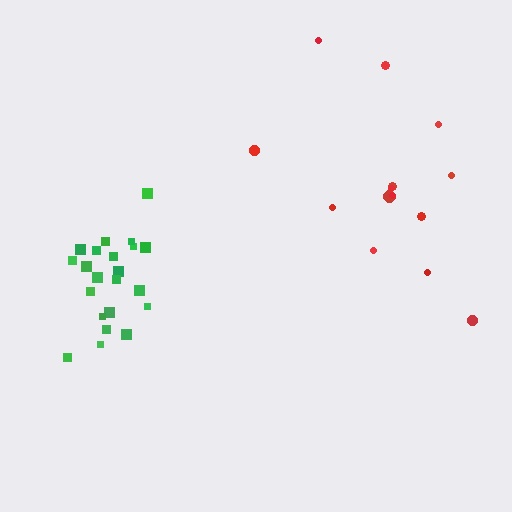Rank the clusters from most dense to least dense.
green, red.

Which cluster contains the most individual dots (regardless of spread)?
Green (22).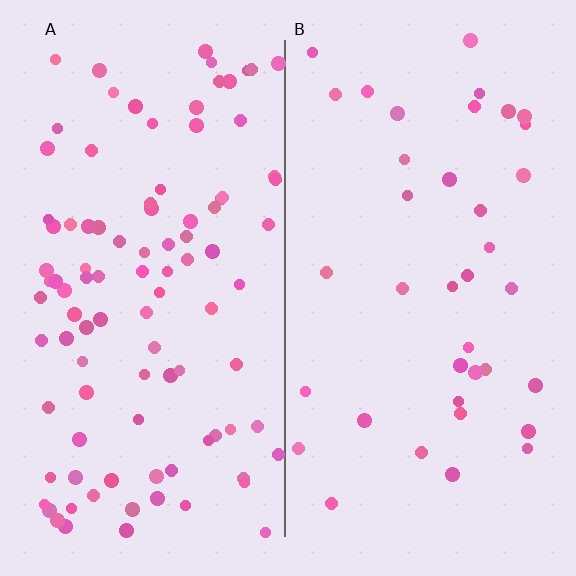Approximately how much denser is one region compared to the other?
Approximately 2.6× — region A over region B.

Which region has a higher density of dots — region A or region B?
A (the left).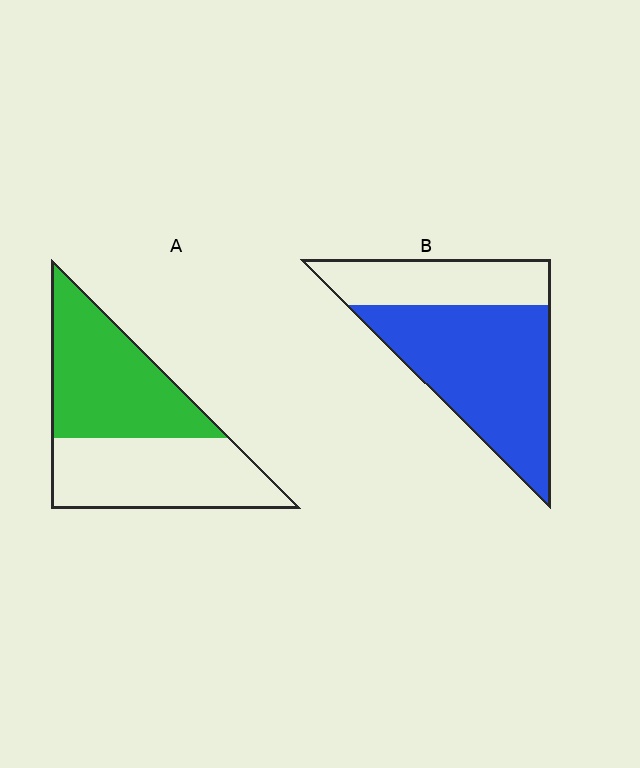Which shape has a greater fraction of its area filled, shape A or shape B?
Shape B.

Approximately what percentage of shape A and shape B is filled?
A is approximately 50% and B is approximately 65%.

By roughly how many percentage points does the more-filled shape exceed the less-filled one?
By roughly 15 percentage points (B over A).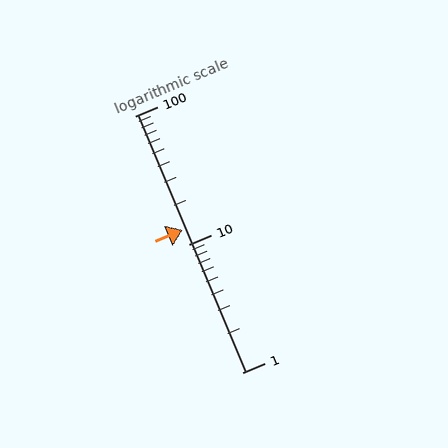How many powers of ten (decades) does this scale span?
The scale spans 2 decades, from 1 to 100.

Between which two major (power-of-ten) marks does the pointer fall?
The pointer is between 10 and 100.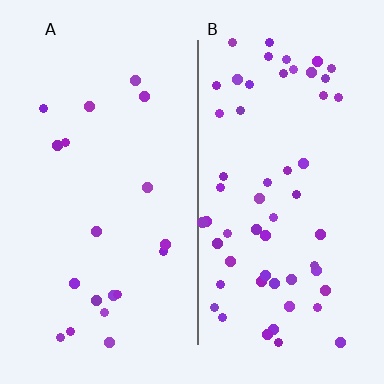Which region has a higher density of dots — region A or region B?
B (the right).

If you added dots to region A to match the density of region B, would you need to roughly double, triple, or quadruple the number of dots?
Approximately triple.